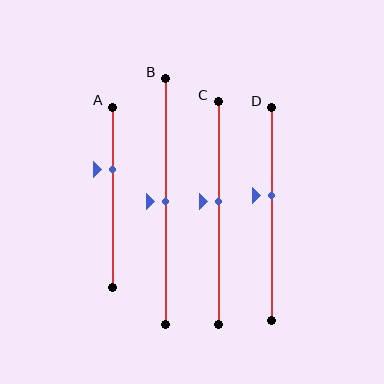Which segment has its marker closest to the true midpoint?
Segment B has its marker closest to the true midpoint.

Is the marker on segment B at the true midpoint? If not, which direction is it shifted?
Yes, the marker on segment B is at the true midpoint.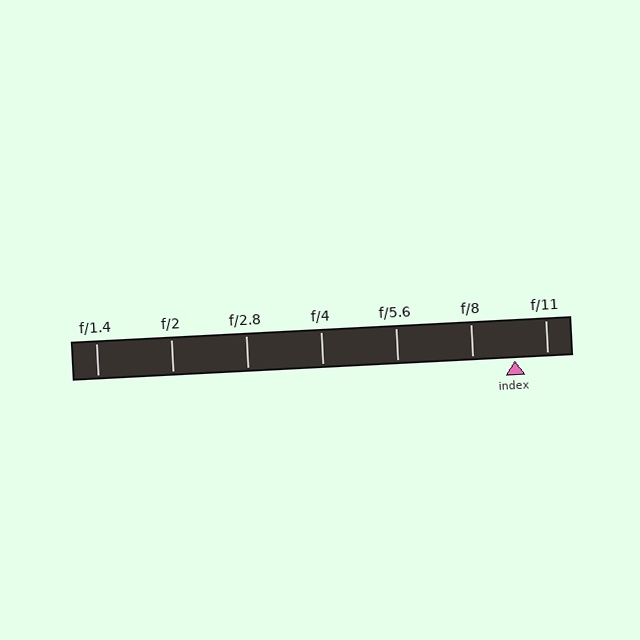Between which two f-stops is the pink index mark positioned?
The index mark is between f/8 and f/11.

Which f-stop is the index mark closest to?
The index mark is closest to f/11.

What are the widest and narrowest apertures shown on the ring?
The widest aperture shown is f/1.4 and the narrowest is f/11.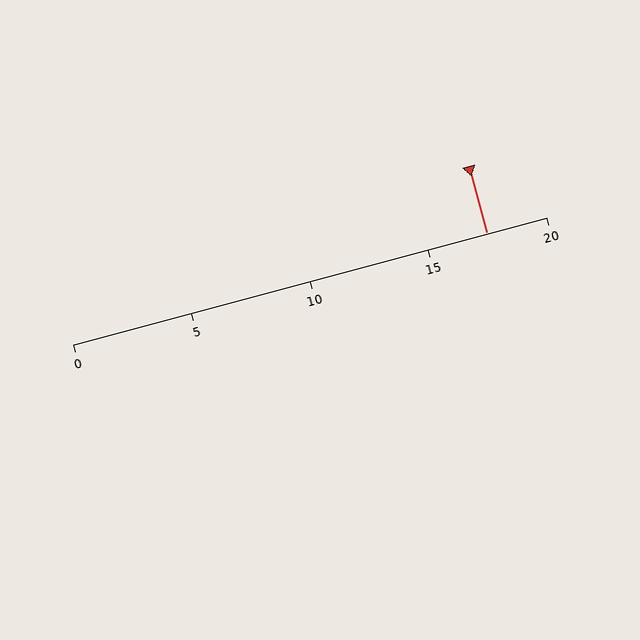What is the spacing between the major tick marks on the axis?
The major ticks are spaced 5 apart.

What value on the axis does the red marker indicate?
The marker indicates approximately 17.5.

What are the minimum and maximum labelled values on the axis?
The axis runs from 0 to 20.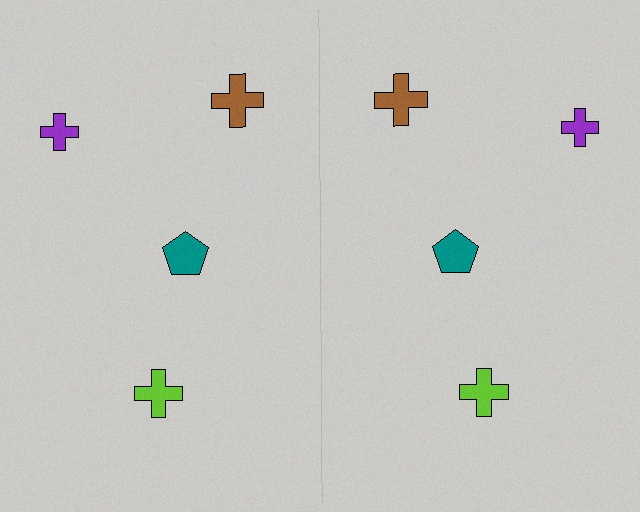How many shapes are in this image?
There are 8 shapes in this image.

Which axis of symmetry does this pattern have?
The pattern has a vertical axis of symmetry running through the center of the image.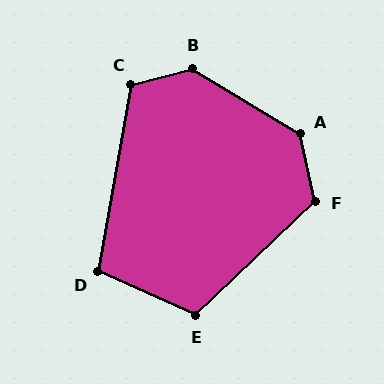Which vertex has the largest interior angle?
B, at approximately 134 degrees.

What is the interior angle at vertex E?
Approximately 112 degrees (obtuse).